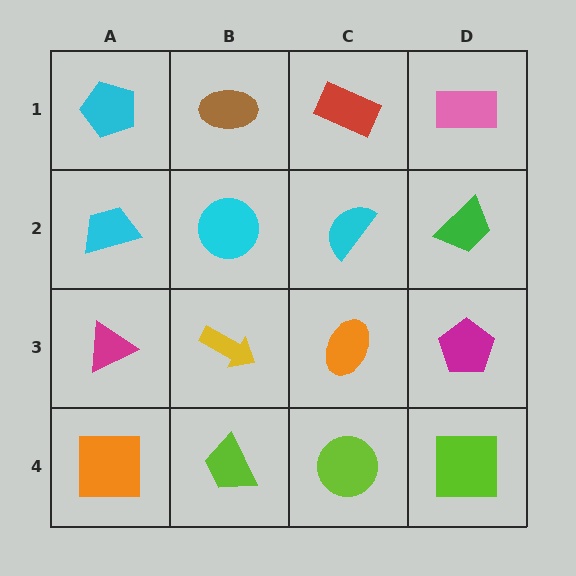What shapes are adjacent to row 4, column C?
An orange ellipse (row 3, column C), a lime trapezoid (row 4, column B), a lime square (row 4, column D).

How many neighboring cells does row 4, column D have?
2.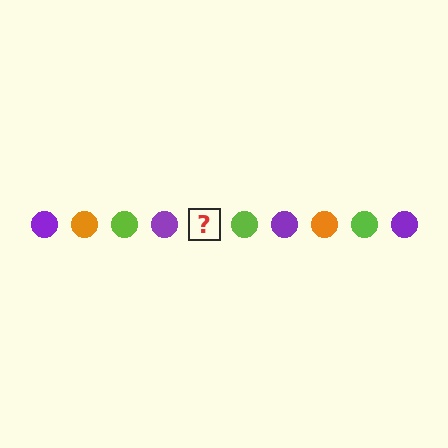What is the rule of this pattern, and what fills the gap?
The rule is that the pattern cycles through purple, orange, lime circles. The gap should be filled with an orange circle.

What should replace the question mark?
The question mark should be replaced with an orange circle.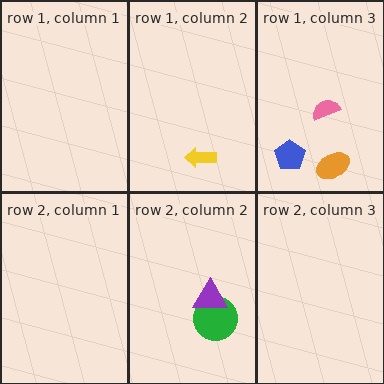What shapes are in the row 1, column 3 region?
The orange ellipse, the pink semicircle, the blue pentagon.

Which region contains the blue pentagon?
The row 1, column 3 region.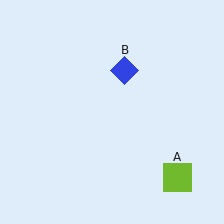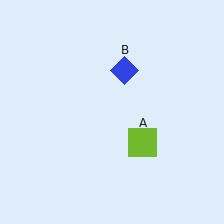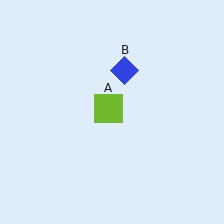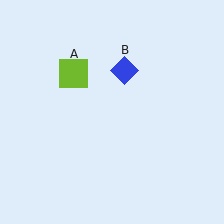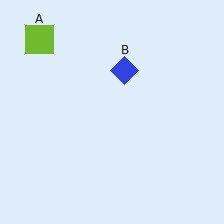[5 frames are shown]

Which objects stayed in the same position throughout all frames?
Blue diamond (object B) remained stationary.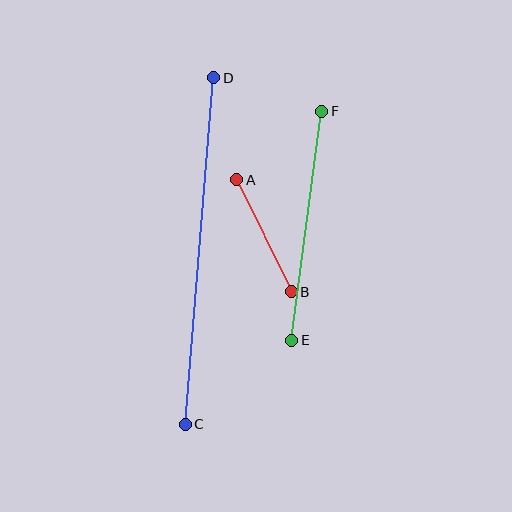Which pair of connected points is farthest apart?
Points C and D are farthest apart.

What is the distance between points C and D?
The distance is approximately 347 pixels.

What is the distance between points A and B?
The distance is approximately 124 pixels.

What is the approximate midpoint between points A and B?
The midpoint is at approximately (264, 236) pixels.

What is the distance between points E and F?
The distance is approximately 231 pixels.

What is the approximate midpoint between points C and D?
The midpoint is at approximately (200, 251) pixels.